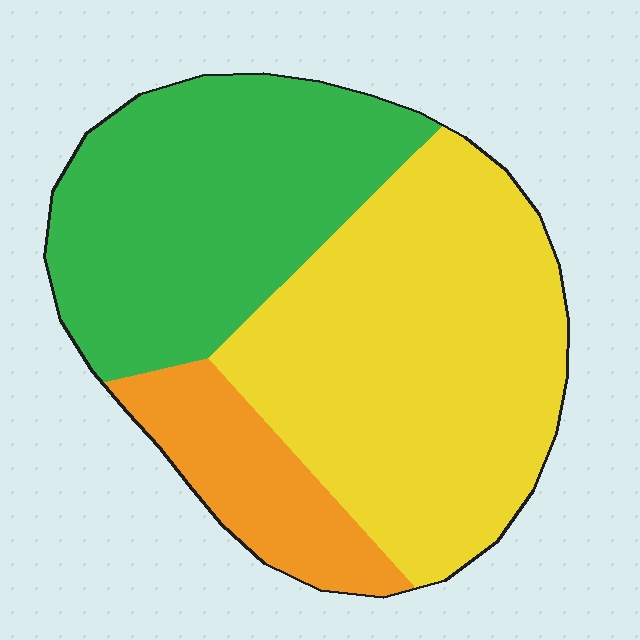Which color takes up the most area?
Yellow, at roughly 50%.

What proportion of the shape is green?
Green covers about 35% of the shape.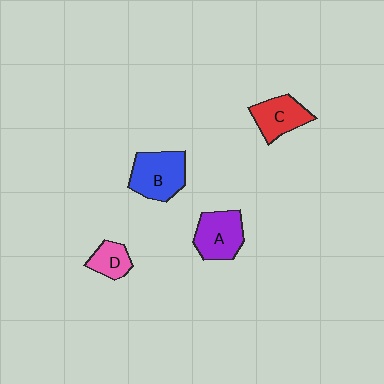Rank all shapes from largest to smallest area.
From largest to smallest: B (blue), A (purple), C (red), D (pink).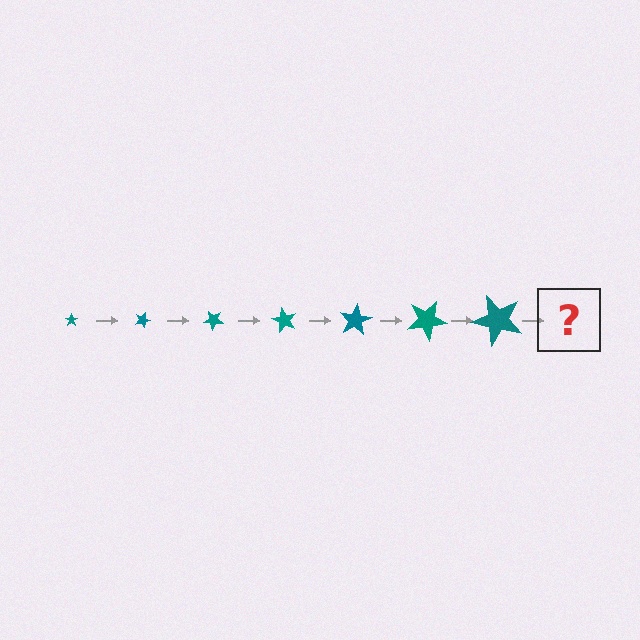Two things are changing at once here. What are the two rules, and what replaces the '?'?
The two rules are that the star grows larger each step and it rotates 20 degrees each step. The '?' should be a star, larger than the previous one and rotated 140 degrees from the start.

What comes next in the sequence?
The next element should be a star, larger than the previous one and rotated 140 degrees from the start.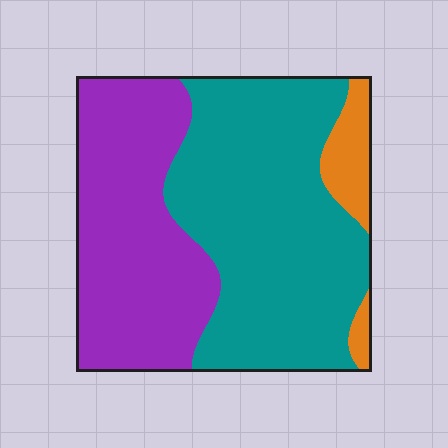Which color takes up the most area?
Teal, at roughly 55%.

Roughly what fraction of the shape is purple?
Purple covers roughly 40% of the shape.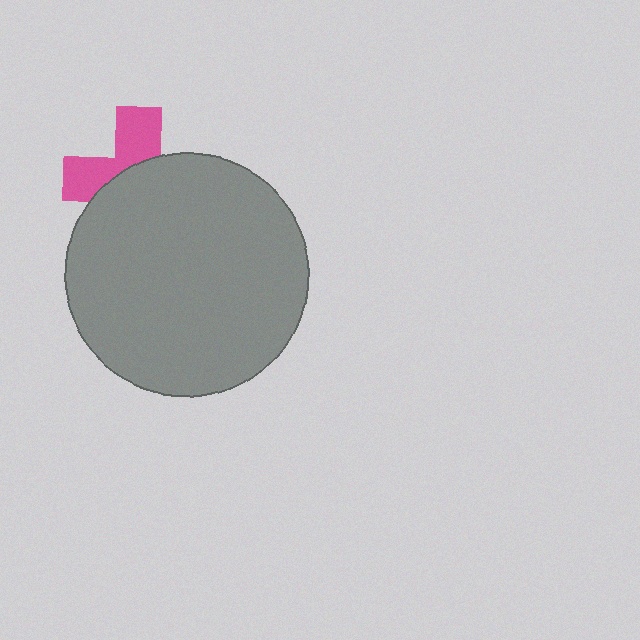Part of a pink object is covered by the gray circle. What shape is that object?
It is a cross.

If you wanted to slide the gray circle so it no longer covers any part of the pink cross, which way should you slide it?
Slide it down — that is the most direct way to separate the two shapes.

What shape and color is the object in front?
The object in front is a gray circle.